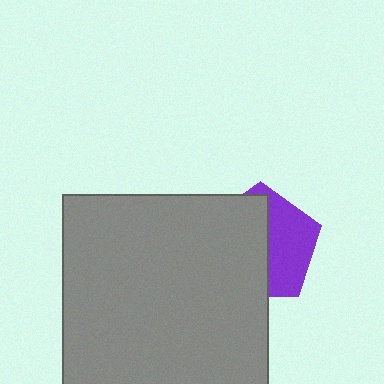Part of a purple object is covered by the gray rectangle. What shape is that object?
It is a pentagon.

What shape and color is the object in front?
The object in front is a gray rectangle.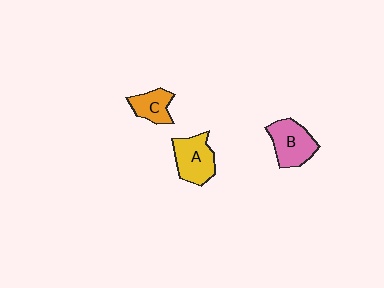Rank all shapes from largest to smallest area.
From largest to smallest: B (pink), A (yellow), C (orange).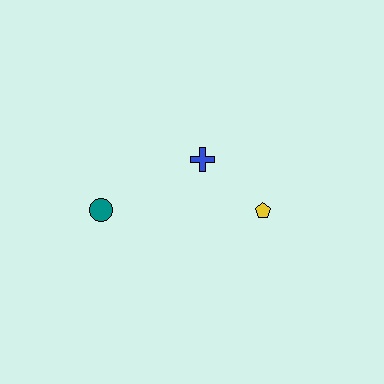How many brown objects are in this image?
There are no brown objects.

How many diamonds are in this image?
There are no diamonds.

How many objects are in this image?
There are 3 objects.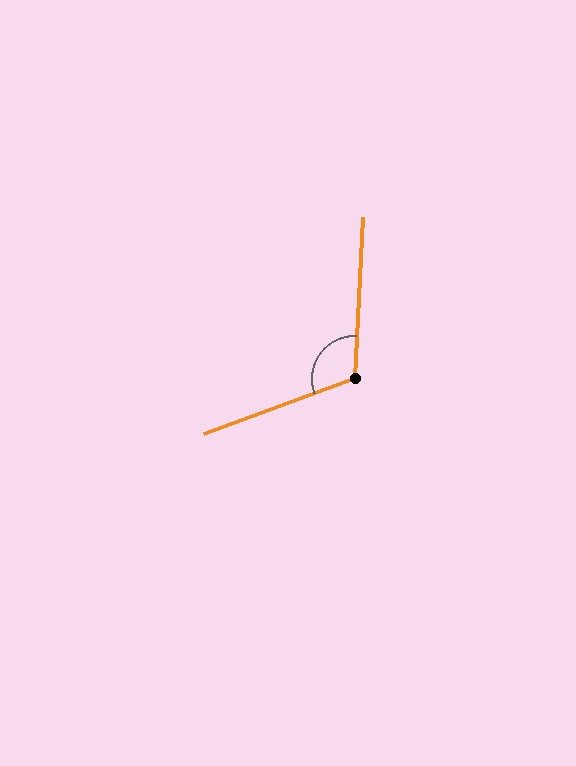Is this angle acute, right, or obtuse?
It is obtuse.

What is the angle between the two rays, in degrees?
Approximately 113 degrees.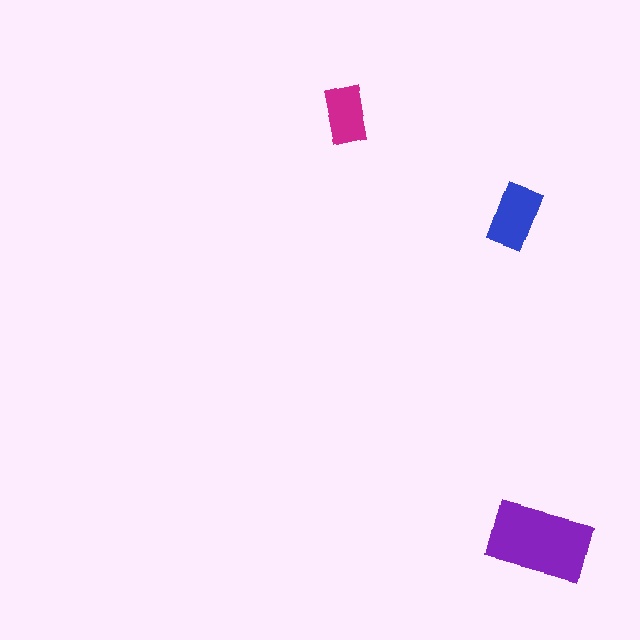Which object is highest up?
The magenta rectangle is topmost.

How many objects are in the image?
There are 3 objects in the image.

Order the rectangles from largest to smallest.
the purple one, the blue one, the magenta one.